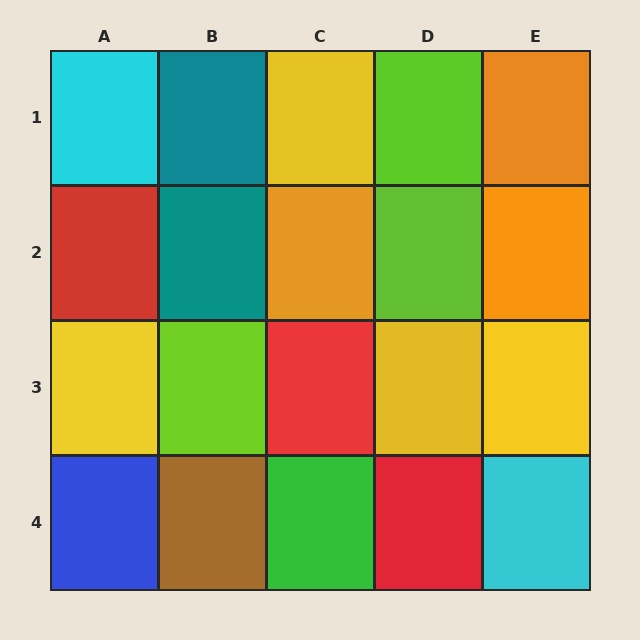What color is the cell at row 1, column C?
Yellow.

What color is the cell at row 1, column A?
Cyan.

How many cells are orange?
3 cells are orange.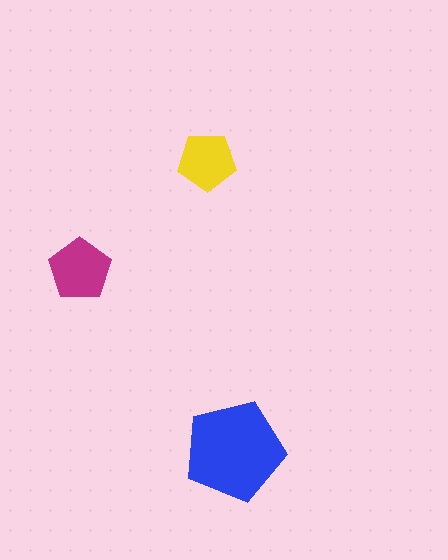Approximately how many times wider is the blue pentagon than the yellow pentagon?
About 1.5 times wider.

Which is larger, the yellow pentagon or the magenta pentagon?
The magenta one.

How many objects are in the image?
There are 3 objects in the image.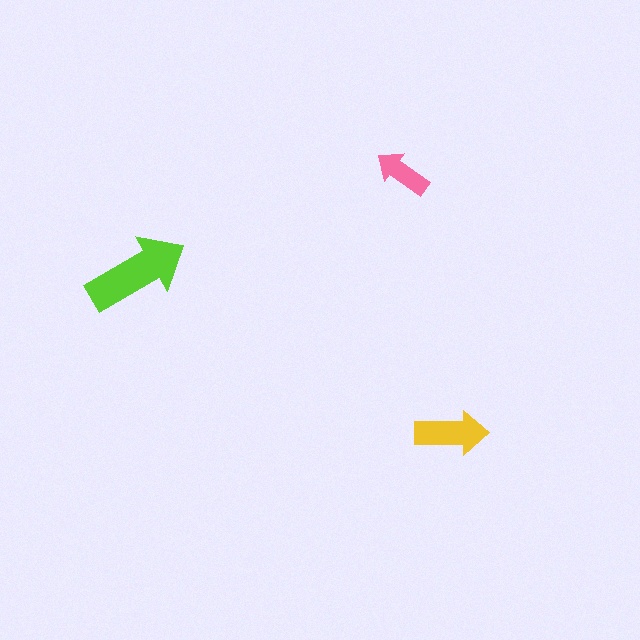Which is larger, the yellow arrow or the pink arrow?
The yellow one.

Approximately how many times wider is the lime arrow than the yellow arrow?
About 1.5 times wider.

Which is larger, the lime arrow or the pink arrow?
The lime one.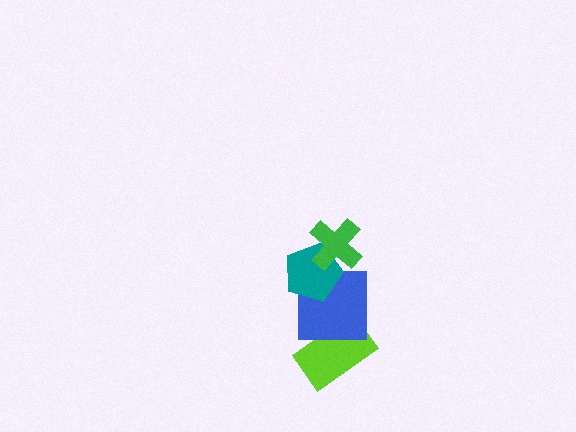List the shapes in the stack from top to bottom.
From top to bottom: the green cross, the teal pentagon, the blue square, the lime rectangle.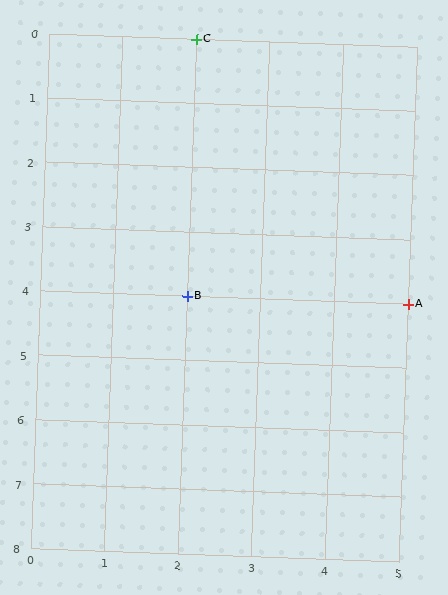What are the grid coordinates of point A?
Point A is at grid coordinates (5, 4).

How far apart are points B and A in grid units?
Points B and A are 3 columns apart.